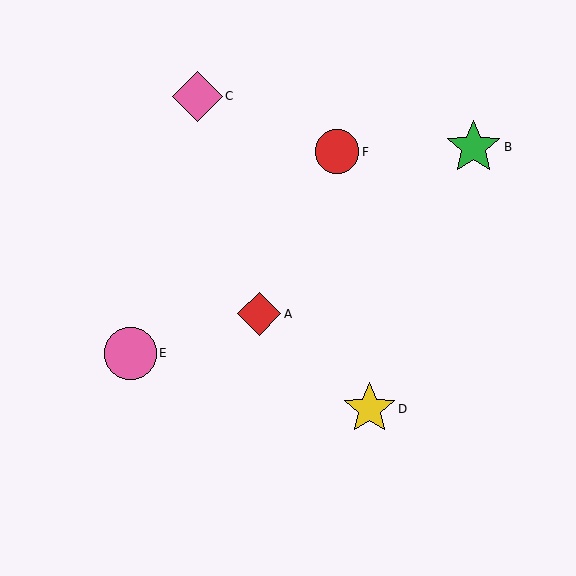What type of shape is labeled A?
Shape A is a red diamond.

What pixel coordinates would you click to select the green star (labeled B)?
Click at (473, 147) to select the green star B.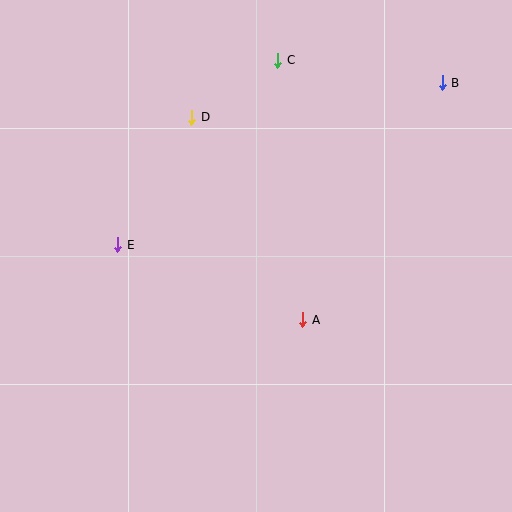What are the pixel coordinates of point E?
Point E is at (118, 245).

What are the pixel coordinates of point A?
Point A is at (303, 320).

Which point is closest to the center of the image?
Point A at (303, 320) is closest to the center.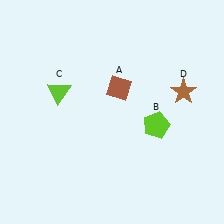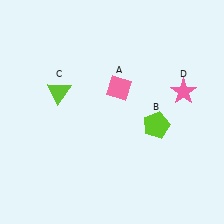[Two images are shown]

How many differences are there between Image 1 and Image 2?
There are 2 differences between the two images.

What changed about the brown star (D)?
In Image 1, D is brown. In Image 2, it changed to pink.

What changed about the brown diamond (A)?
In Image 1, A is brown. In Image 2, it changed to pink.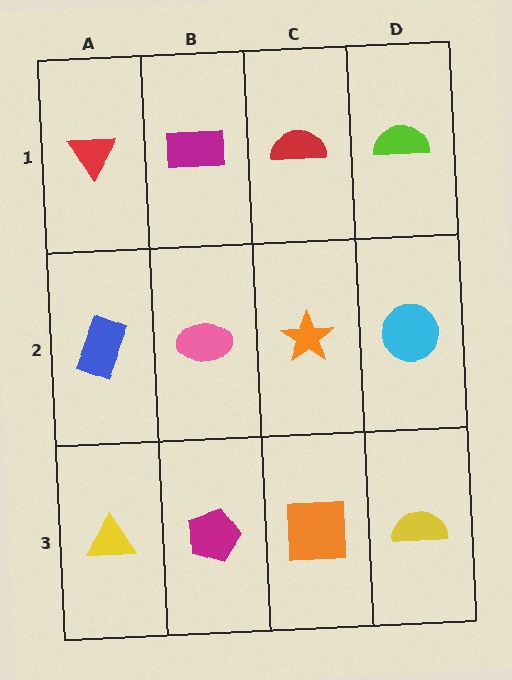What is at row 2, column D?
A cyan circle.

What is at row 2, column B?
A pink ellipse.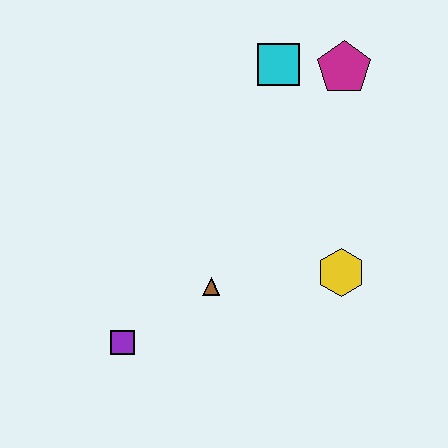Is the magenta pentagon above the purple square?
Yes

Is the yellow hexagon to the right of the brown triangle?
Yes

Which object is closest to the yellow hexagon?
The brown triangle is closest to the yellow hexagon.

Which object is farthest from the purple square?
The magenta pentagon is farthest from the purple square.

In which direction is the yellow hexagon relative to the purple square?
The yellow hexagon is to the right of the purple square.